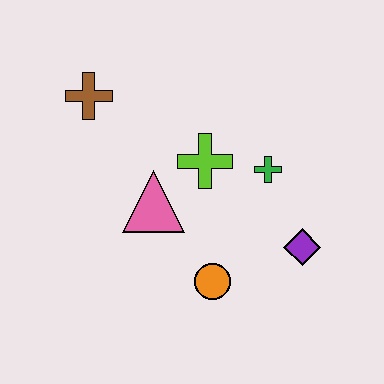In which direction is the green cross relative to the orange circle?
The green cross is above the orange circle.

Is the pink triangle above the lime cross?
No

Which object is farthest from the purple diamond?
The brown cross is farthest from the purple diamond.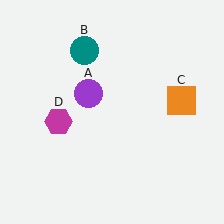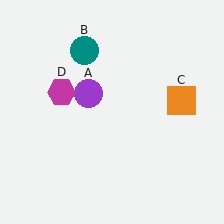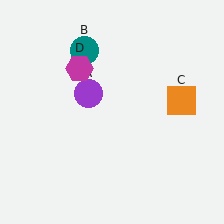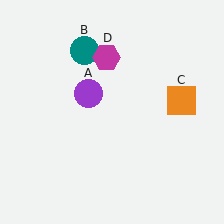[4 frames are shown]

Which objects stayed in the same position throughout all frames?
Purple circle (object A) and teal circle (object B) and orange square (object C) remained stationary.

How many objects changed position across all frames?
1 object changed position: magenta hexagon (object D).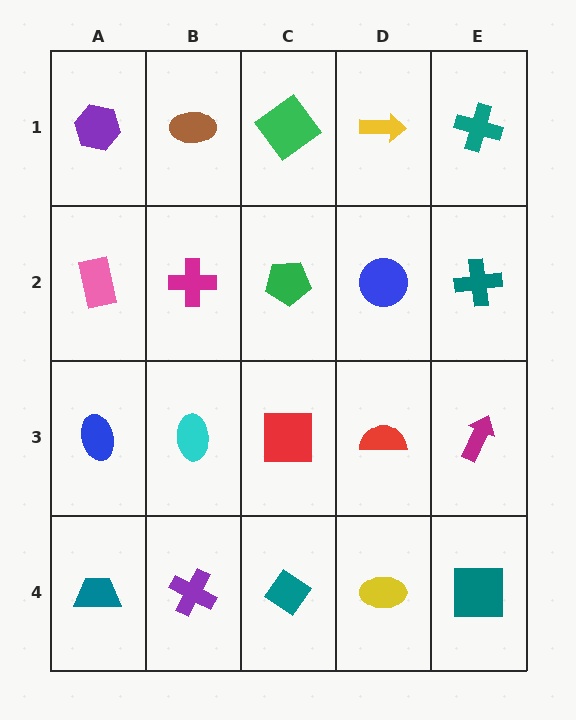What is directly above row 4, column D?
A red semicircle.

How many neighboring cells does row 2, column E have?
3.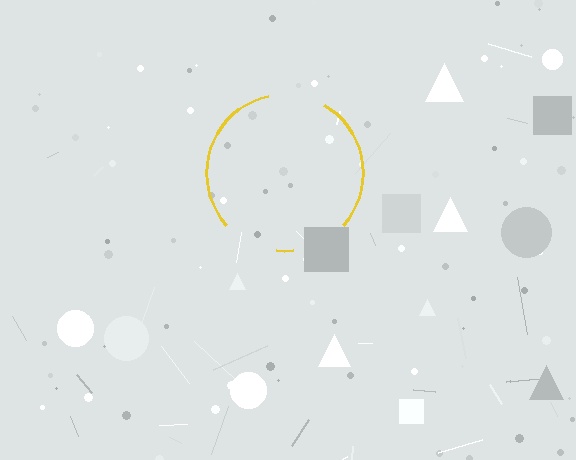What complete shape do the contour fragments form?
The contour fragments form a circle.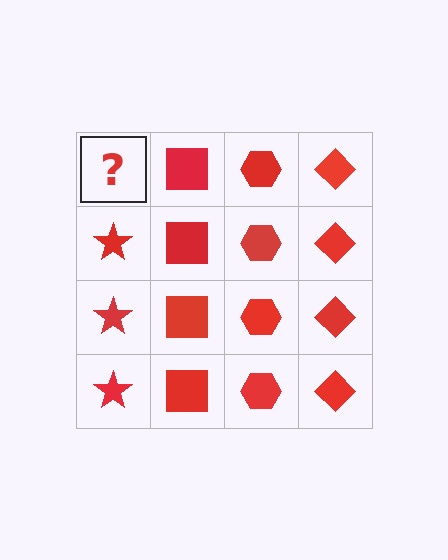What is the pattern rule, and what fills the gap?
The rule is that each column has a consistent shape. The gap should be filled with a red star.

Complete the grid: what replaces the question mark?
The question mark should be replaced with a red star.